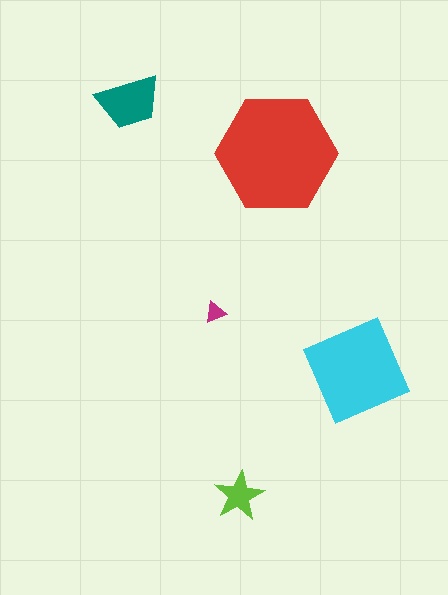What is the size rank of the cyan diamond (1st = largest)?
2nd.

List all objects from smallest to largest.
The magenta triangle, the lime star, the teal trapezoid, the cyan diamond, the red hexagon.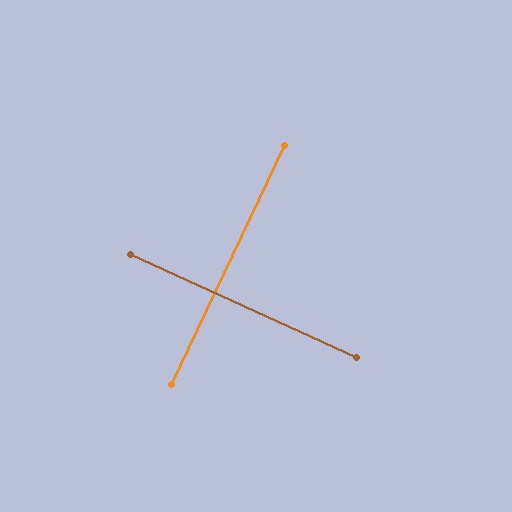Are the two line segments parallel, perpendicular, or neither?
Perpendicular — they meet at approximately 89°.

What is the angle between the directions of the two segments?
Approximately 89 degrees.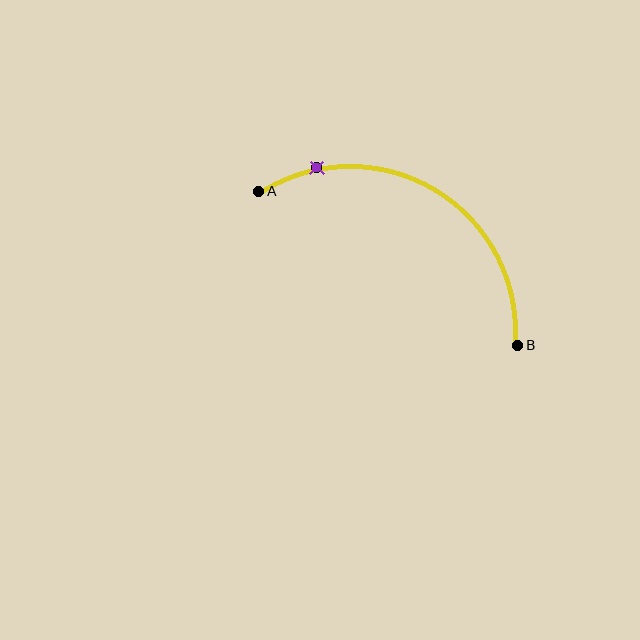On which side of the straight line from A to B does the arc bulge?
The arc bulges above the straight line connecting A and B.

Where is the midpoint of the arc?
The arc midpoint is the point on the curve farthest from the straight line joining A and B. It sits above that line.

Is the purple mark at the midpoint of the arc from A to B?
No. The purple mark lies on the arc but is closer to endpoint A. The arc midpoint would be at the point on the curve equidistant along the arc from both A and B.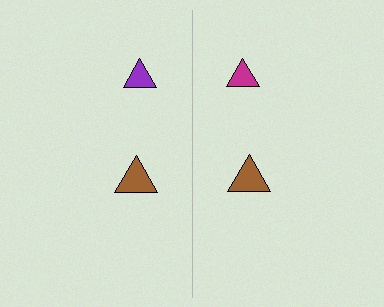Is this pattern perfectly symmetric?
No, the pattern is not perfectly symmetric. The magenta triangle on the right side breaks the symmetry — its mirror counterpart is purple.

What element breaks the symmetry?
The magenta triangle on the right side breaks the symmetry — its mirror counterpart is purple.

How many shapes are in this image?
There are 4 shapes in this image.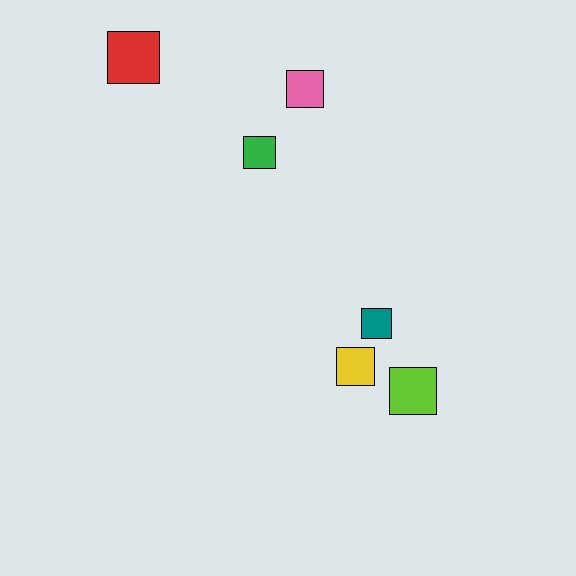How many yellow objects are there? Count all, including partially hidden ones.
There is 1 yellow object.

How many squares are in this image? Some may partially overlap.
There are 6 squares.